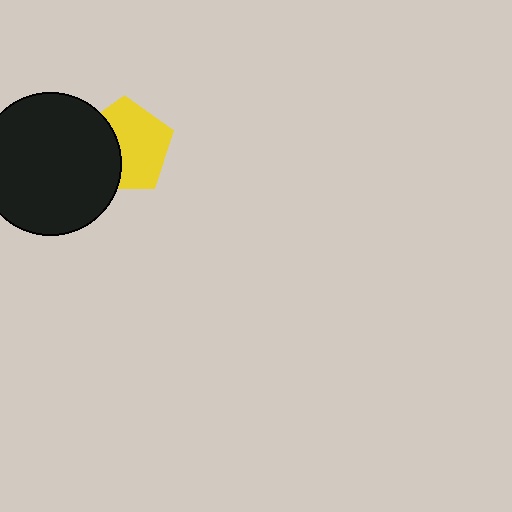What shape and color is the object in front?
The object in front is a black circle.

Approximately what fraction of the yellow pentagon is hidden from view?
Roughly 38% of the yellow pentagon is hidden behind the black circle.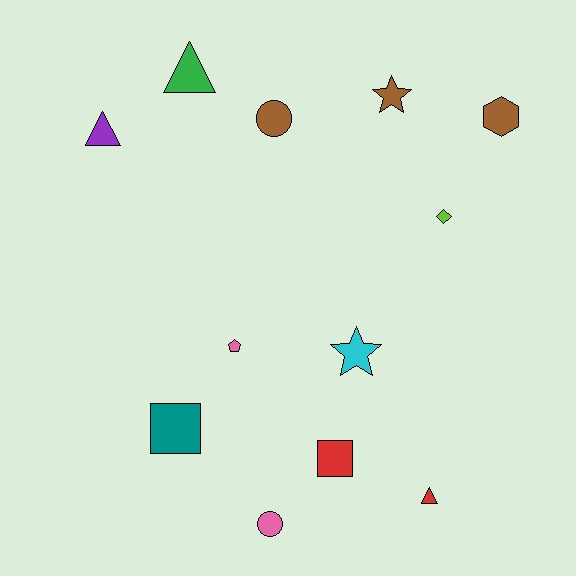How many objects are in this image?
There are 12 objects.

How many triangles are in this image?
There are 3 triangles.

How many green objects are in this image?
There is 1 green object.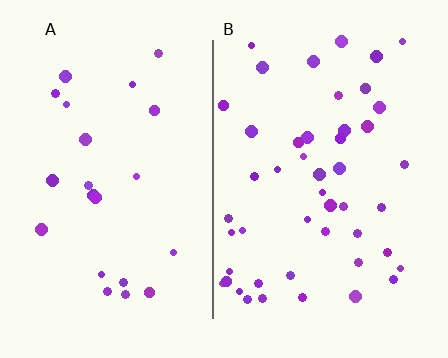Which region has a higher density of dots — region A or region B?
B (the right).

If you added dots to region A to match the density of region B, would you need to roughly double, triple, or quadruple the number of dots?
Approximately double.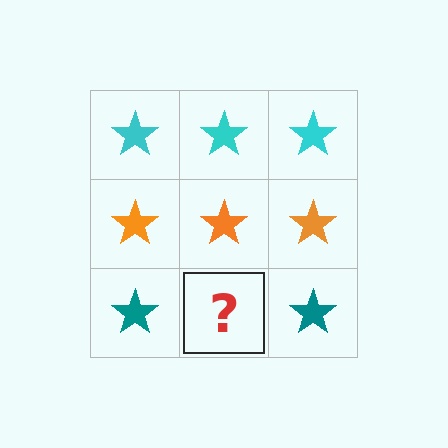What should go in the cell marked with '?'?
The missing cell should contain a teal star.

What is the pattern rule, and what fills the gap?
The rule is that each row has a consistent color. The gap should be filled with a teal star.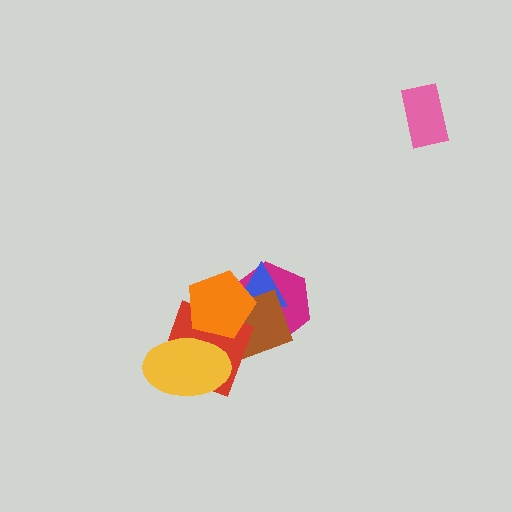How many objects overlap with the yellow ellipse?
2 objects overlap with the yellow ellipse.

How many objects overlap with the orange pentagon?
5 objects overlap with the orange pentagon.